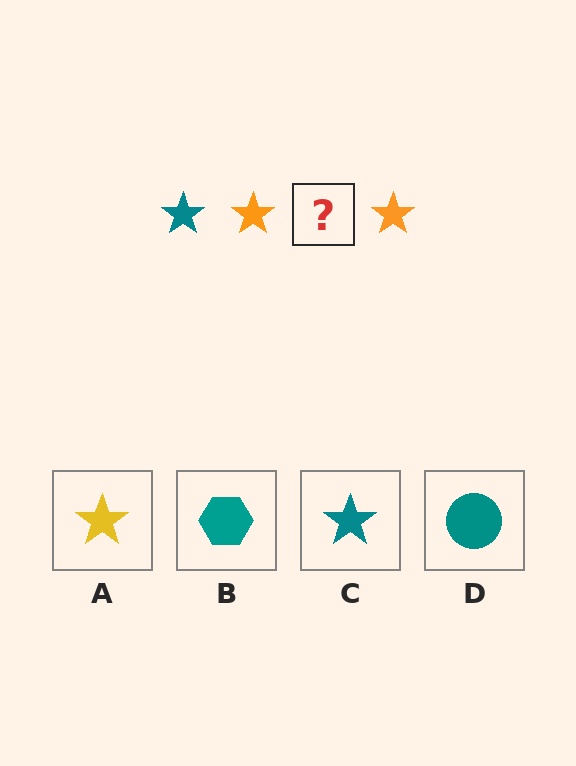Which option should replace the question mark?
Option C.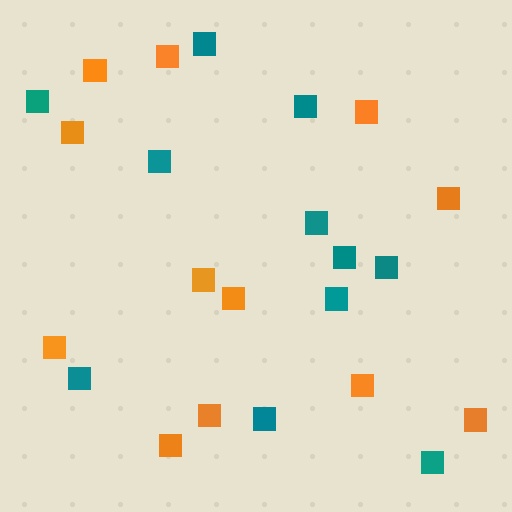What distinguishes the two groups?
There are 2 groups: one group of orange squares (12) and one group of teal squares (11).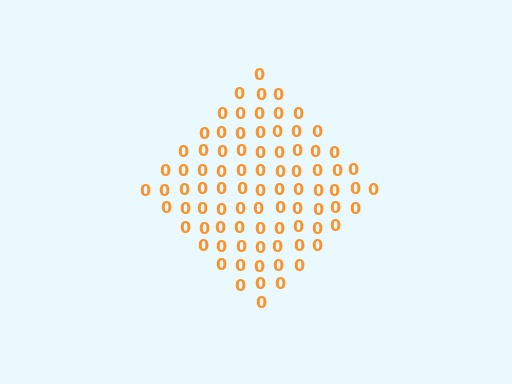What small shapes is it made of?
It is made of small digit 0's.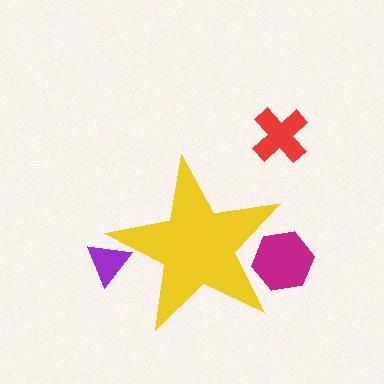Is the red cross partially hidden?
No, the red cross is fully visible.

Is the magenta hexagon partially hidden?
Yes, the magenta hexagon is partially hidden behind the yellow star.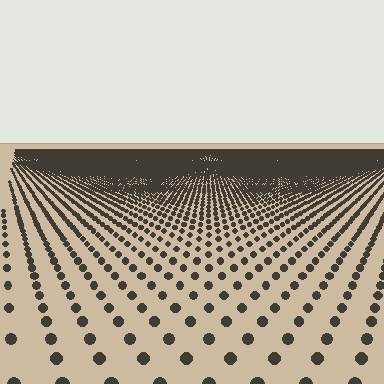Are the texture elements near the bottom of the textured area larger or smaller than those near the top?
Larger. Near the bottom, elements are closer to the viewer and appear at a bigger on-screen size.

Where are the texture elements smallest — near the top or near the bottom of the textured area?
Near the top.